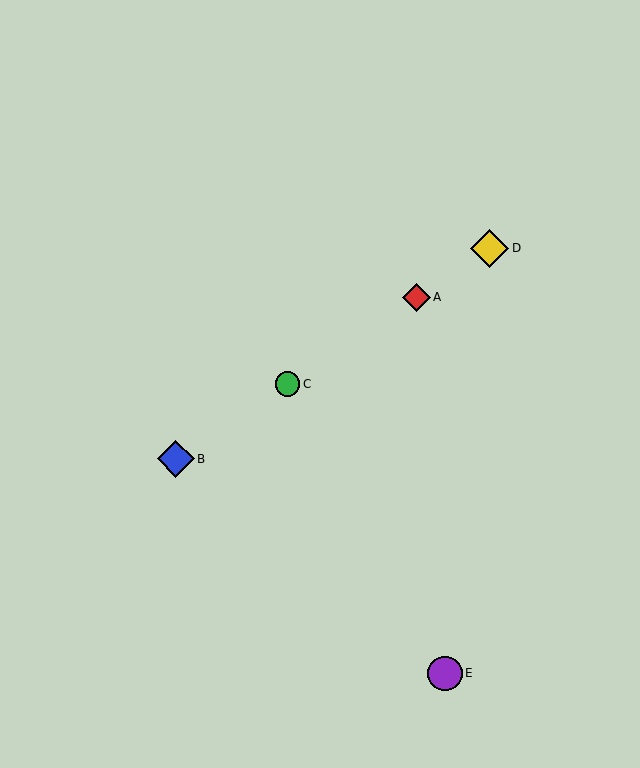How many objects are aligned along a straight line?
4 objects (A, B, C, D) are aligned along a straight line.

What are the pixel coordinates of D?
Object D is at (490, 248).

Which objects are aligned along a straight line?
Objects A, B, C, D are aligned along a straight line.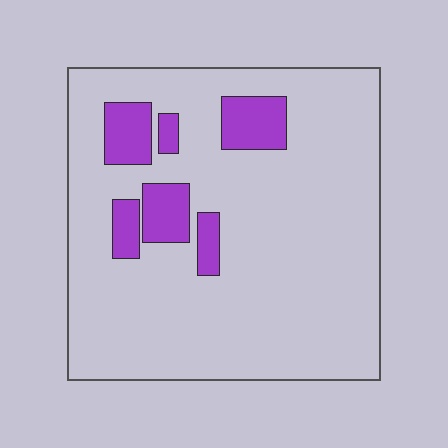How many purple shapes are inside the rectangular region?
6.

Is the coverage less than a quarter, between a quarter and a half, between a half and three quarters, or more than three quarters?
Less than a quarter.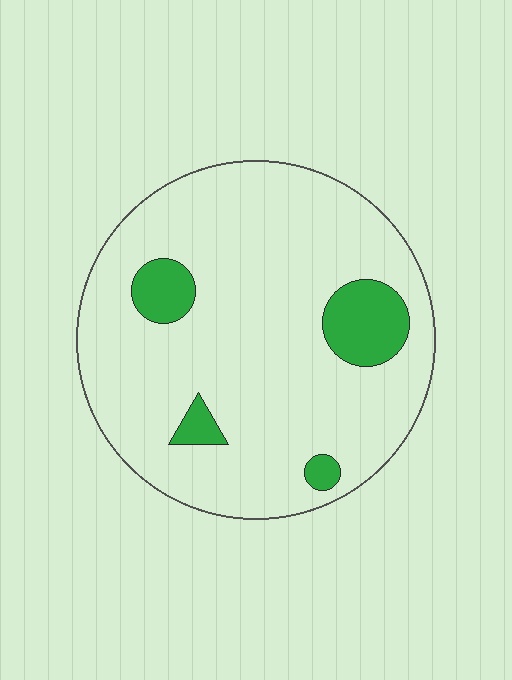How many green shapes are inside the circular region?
4.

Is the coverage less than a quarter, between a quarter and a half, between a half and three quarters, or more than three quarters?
Less than a quarter.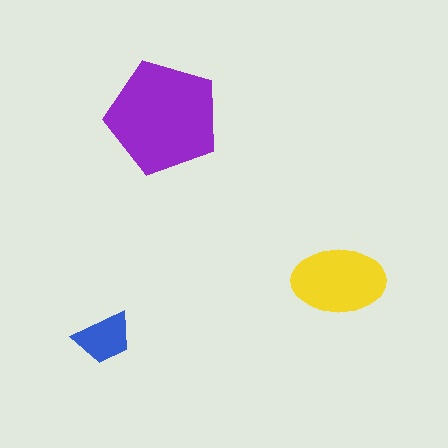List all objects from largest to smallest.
The purple pentagon, the yellow ellipse, the blue trapezoid.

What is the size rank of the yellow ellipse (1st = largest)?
2nd.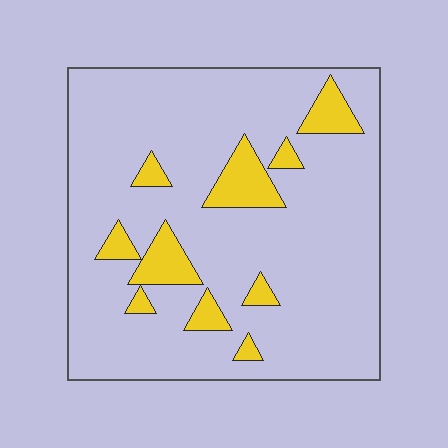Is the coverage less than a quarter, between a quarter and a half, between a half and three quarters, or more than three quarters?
Less than a quarter.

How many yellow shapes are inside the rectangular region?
10.